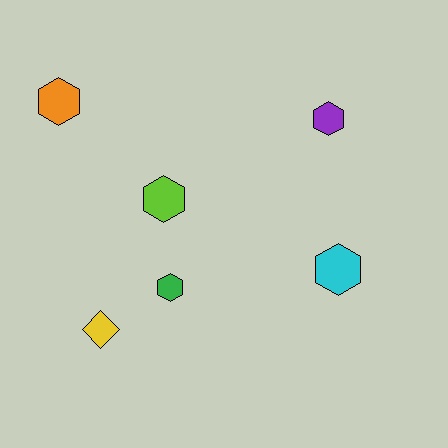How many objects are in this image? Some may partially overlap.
There are 6 objects.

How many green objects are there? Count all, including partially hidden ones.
There is 1 green object.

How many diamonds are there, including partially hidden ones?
There is 1 diamond.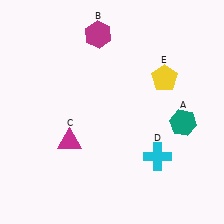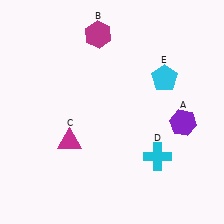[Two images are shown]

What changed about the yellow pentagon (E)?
In Image 1, E is yellow. In Image 2, it changed to cyan.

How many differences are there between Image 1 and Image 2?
There are 2 differences between the two images.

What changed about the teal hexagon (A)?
In Image 1, A is teal. In Image 2, it changed to purple.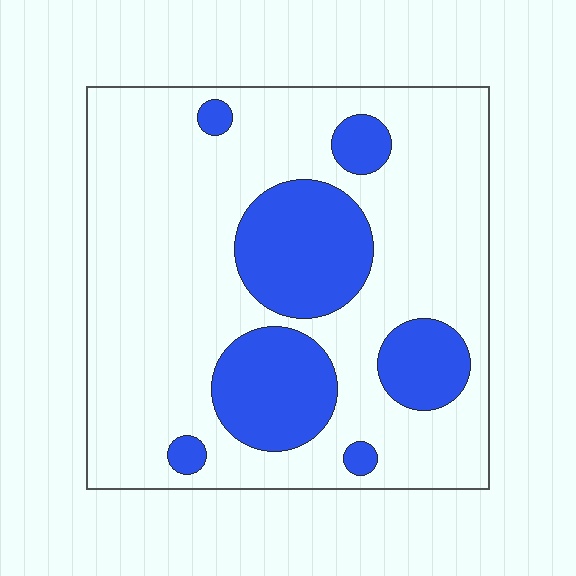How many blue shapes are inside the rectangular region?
7.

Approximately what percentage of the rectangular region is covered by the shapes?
Approximately 25%.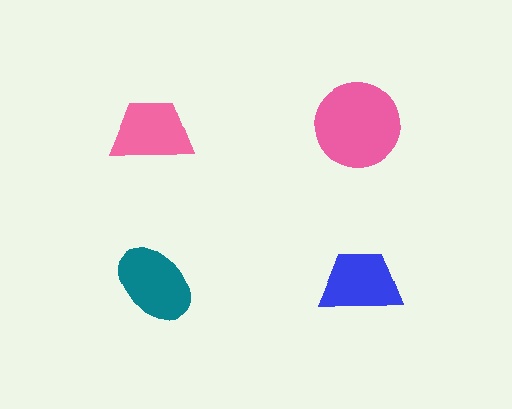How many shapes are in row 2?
2 shapes.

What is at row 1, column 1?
A pink trapezoid.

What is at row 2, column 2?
A blue trapezoid.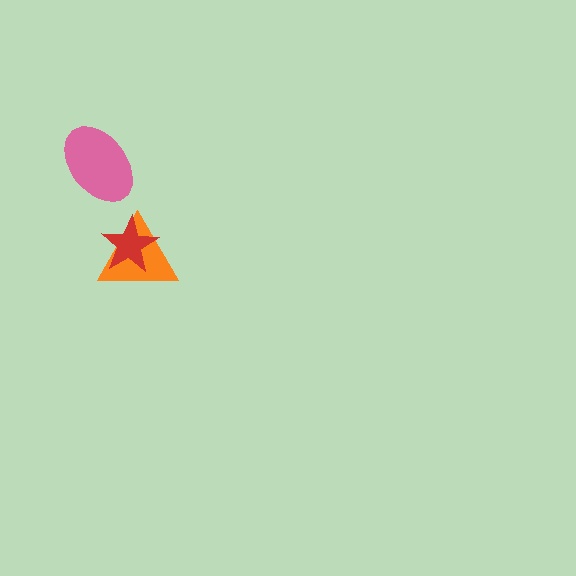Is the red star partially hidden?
No, no other shape covers it.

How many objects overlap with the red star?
1 object overlaps with the red star.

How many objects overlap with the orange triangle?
1 object overlaps with the orange triangle.